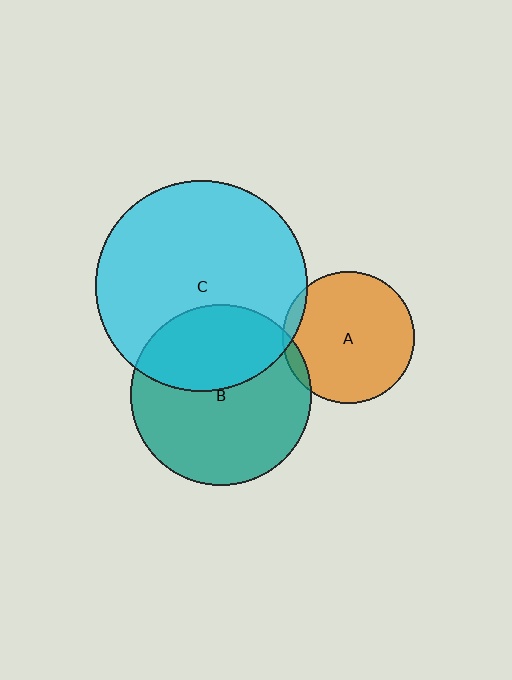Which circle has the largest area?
Circle C (cyan).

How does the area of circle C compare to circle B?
Approximately 1.4 times.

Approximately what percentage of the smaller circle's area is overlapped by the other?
Approximately 40%.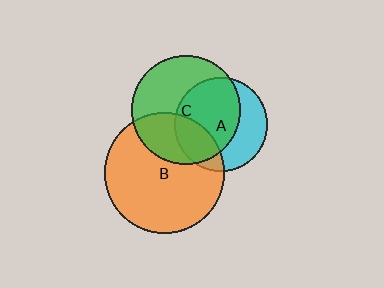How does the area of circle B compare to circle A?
Approximately 1.7 times.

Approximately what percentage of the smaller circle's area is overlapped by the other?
Approximately 60%.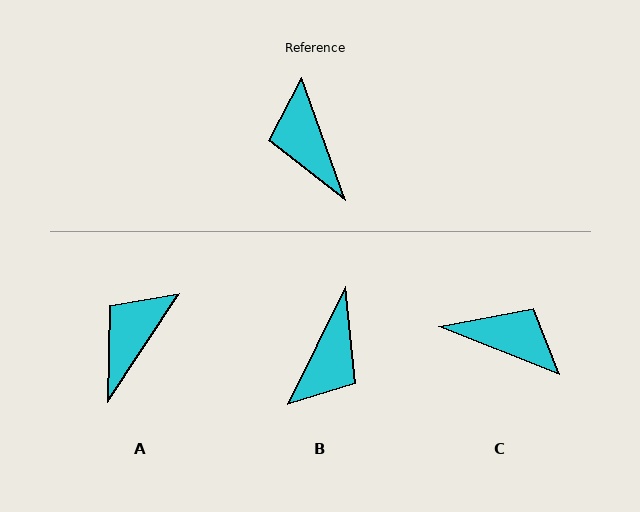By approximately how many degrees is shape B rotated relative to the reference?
Approximately 134 degrees counter-clockwise.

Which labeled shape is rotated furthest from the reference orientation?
B, about 134 degrees away.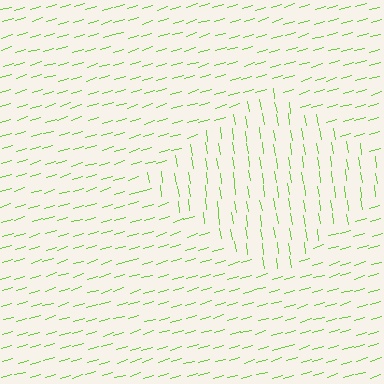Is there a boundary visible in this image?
Yes, there is a texture boundary formed by a change in line orientation.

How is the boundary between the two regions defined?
The boundary is defined purely by a change in line orientation (approximately 82 degrees difference). All lines are the same color and thickness.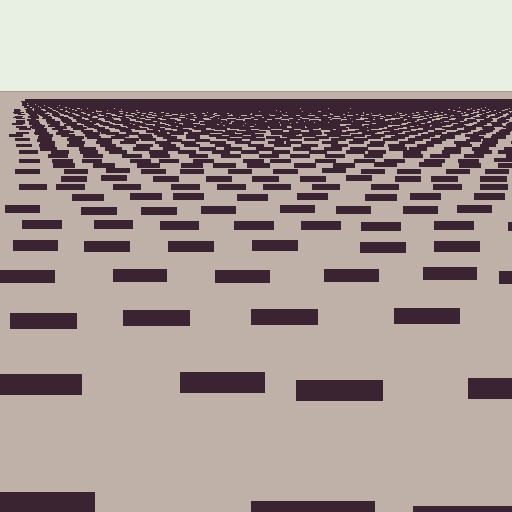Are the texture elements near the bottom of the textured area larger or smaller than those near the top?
Larger. Near the bottom, elements are closer to the viewer and appear at a bigger on-screen size.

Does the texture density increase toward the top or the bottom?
Density increases toward the top.